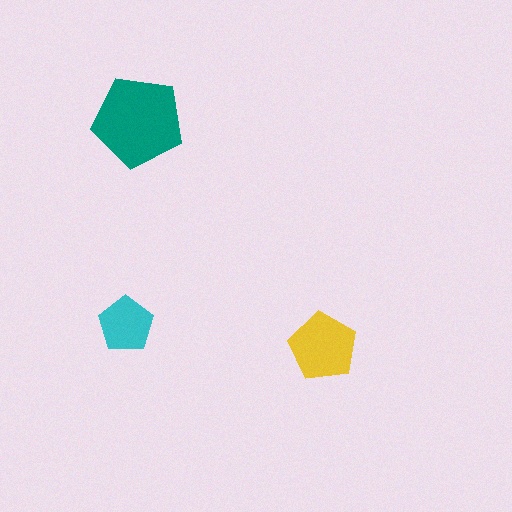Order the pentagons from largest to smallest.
the teal one, the yellow one, the cyan one.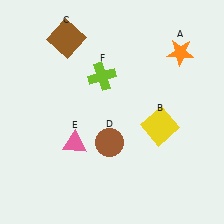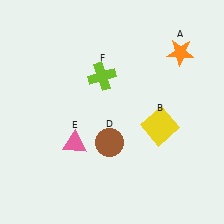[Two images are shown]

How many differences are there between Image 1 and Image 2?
There is 1 difference between the two images.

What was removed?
The brown square (C) was removed in Image 2.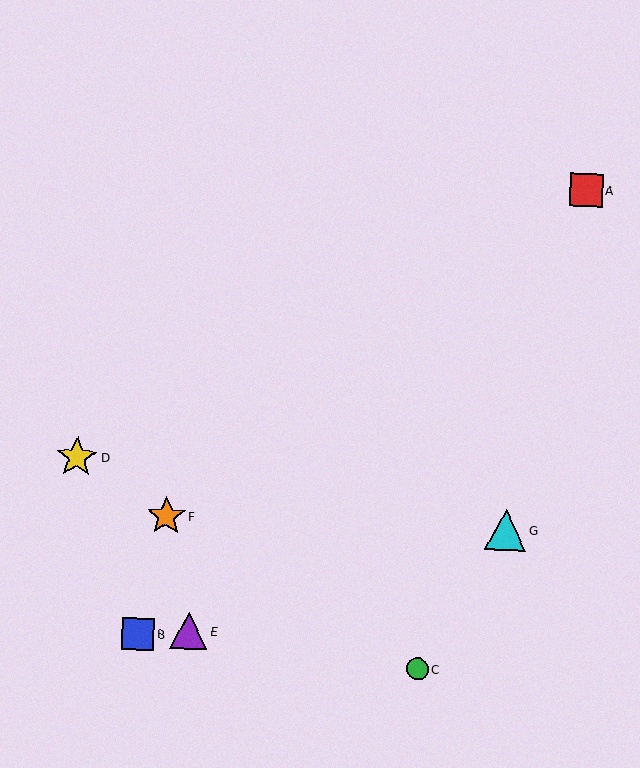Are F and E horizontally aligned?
No, F is at y≈516 and E is at y≈631.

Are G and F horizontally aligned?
Yes, both are at y≈530.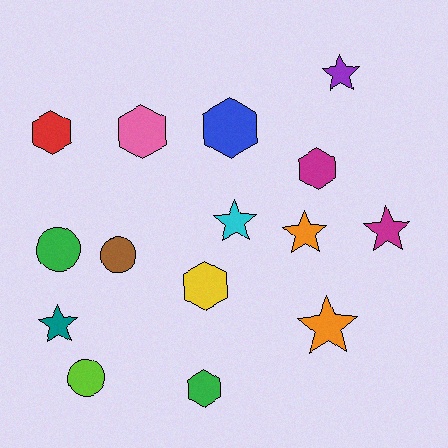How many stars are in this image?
There are 6 stars.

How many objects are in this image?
There are 15 objects.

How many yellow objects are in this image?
There is 1 yellow object.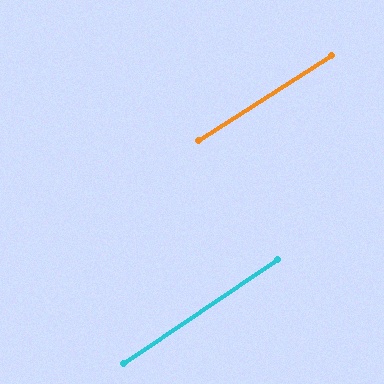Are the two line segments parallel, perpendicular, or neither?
Parallel — their directions differ by only 1.4°.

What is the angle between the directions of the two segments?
Approximately 1 degree.